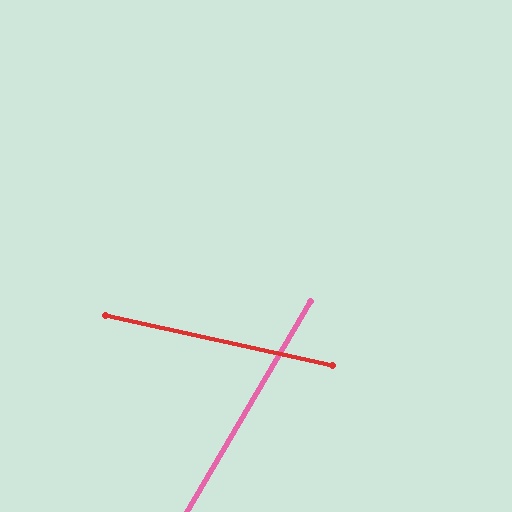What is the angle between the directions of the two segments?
Approximately 72 degrees.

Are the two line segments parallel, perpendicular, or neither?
Neither parallel nor perpendicular — they differ by about 72°.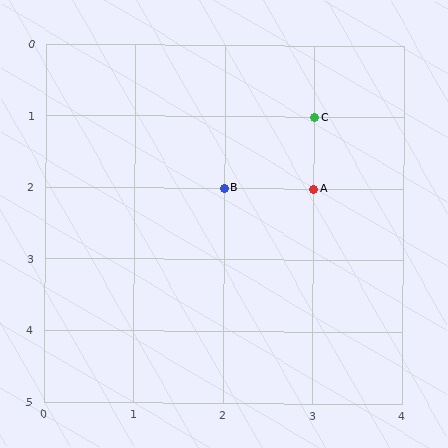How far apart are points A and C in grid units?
Points A and C are 1 row apart.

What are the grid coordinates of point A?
Point A is at grid coordinates (3, 2).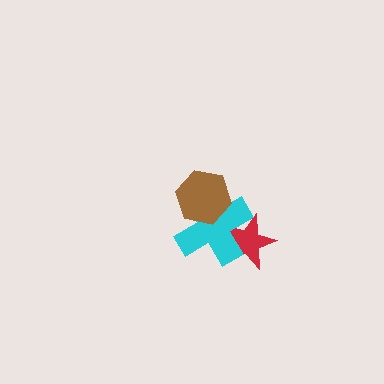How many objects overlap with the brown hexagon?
1 object overlaps with the brown hexagon.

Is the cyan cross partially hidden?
Yes, it is partially covered by another shape.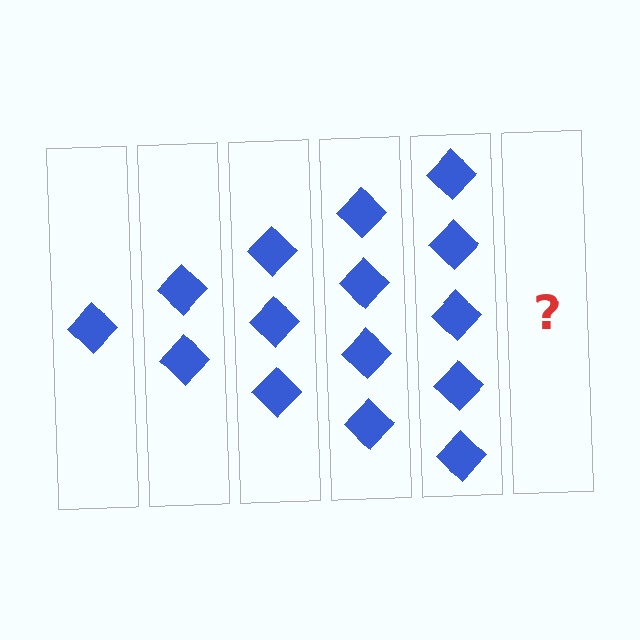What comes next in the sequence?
The next element should be 6 diamonds.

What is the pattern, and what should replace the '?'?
The pattern is that each step adds one more diamond. The '?' should be 6 diamonds.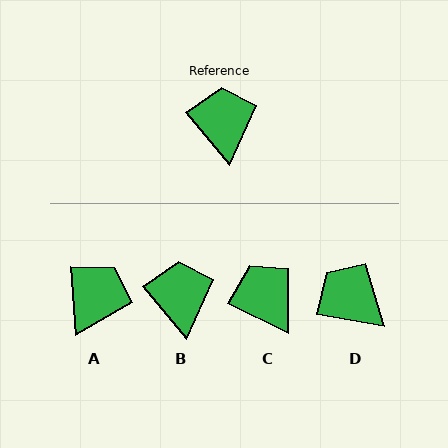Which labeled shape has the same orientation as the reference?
B.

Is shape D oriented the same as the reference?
No, it is off by about 41 degrees.